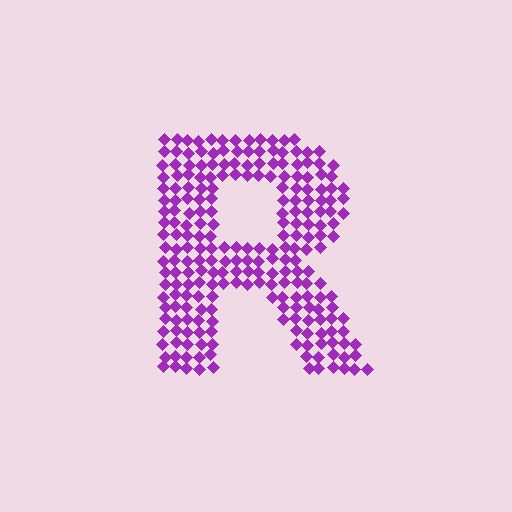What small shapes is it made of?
It is made of small diamonds.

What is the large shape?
The large shape is the letter R.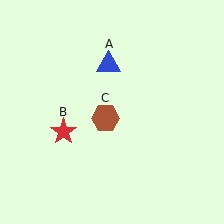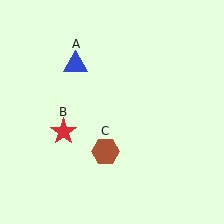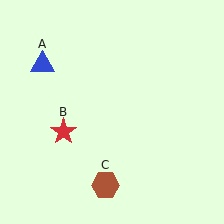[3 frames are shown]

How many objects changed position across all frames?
2 objects changed position: blue triangle (object A), brown hexagon (object C).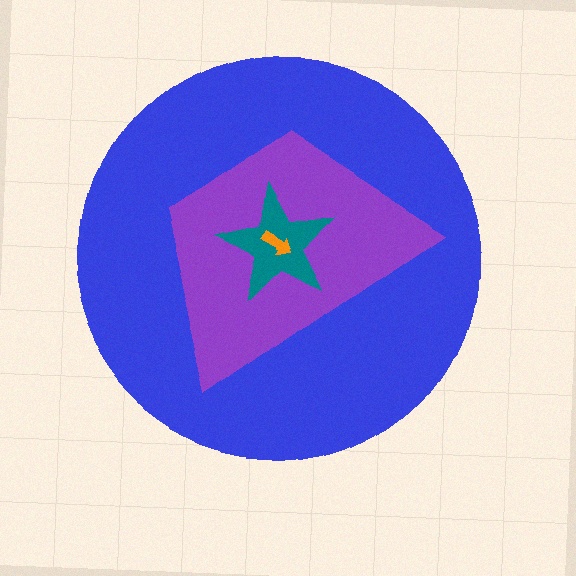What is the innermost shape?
The orange arrow.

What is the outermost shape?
The blue circle.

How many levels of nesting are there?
4.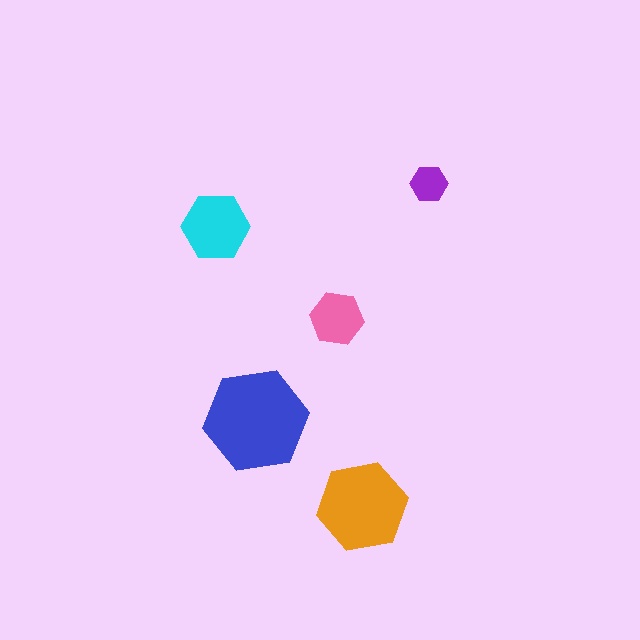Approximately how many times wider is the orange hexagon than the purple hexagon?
About 2.5 times wider.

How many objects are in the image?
There are 5 objects in the image.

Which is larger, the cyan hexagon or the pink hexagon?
The cyan one.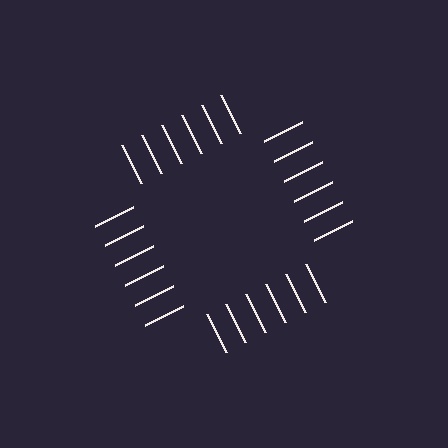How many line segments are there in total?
24 — 6 along each of the 4 edges.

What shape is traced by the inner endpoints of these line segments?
An illusory square — the line segments terminate on its edges but no continuous stroke is drawn.